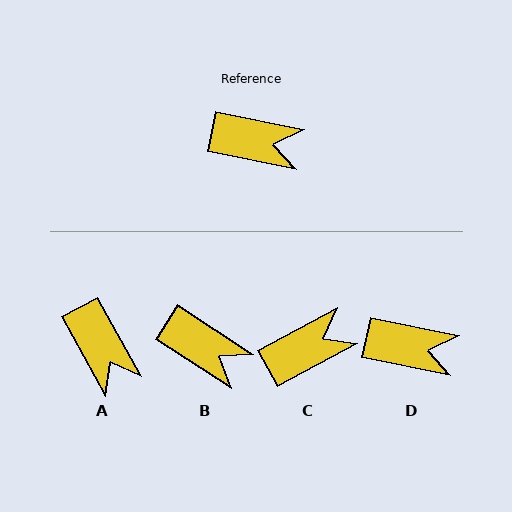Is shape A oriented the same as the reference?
No, it is off by about 50 degrees.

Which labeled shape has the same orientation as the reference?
D.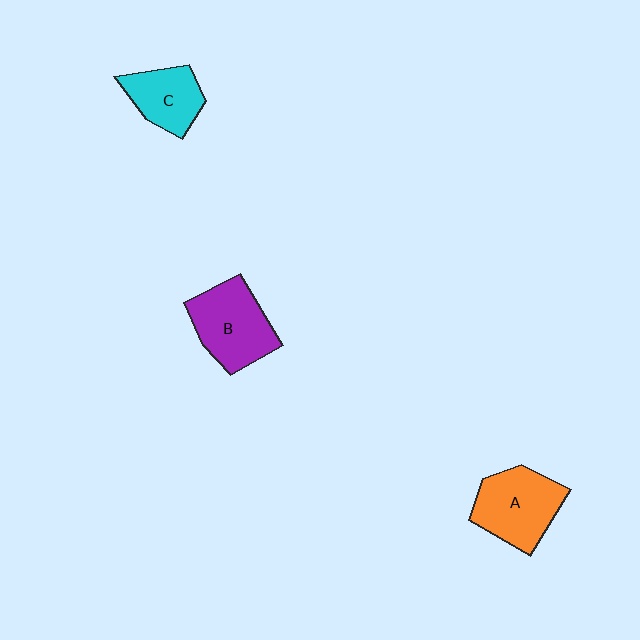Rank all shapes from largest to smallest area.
From largest to smallest: B (purple), A (orange), C (cyan).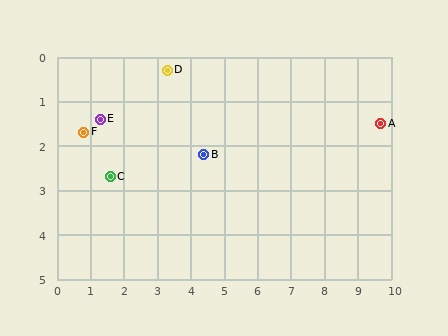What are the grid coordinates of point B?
Point B is at approximately (4.4, 2.2).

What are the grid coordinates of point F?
Point F is at approximately (0.8, 1.7).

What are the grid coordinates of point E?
Point E is at approximately (1.3, 1.4).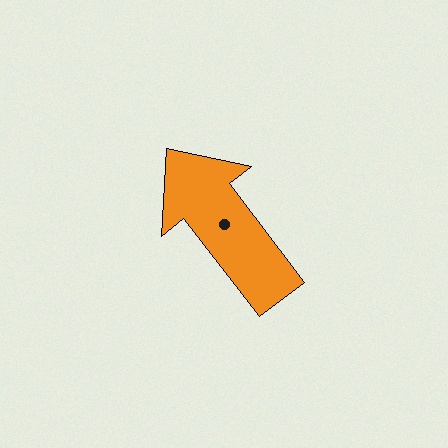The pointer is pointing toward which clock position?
Roughly 11 o'clock.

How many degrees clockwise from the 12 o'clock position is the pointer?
Approximately 322 degrees.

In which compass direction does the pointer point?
Northwest.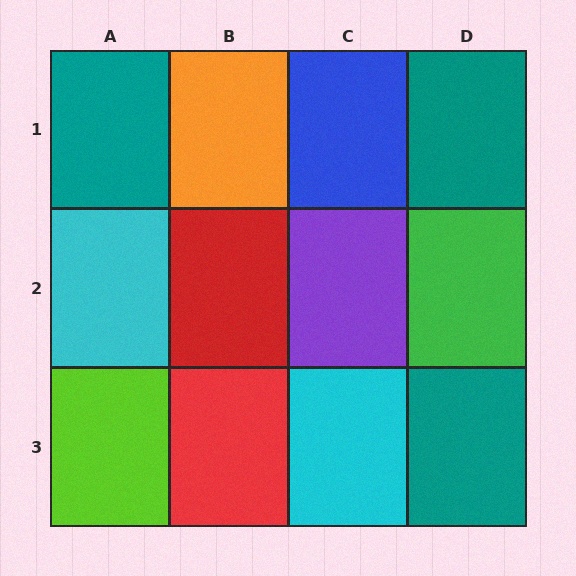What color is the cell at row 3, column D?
Teal.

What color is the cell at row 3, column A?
Lime.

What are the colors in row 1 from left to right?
Teal, orange, blue, teal.